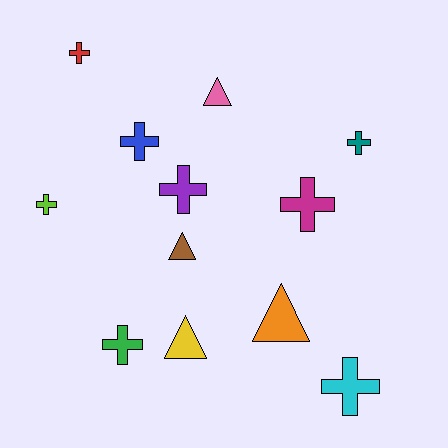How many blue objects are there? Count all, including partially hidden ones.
There is 1 blue object.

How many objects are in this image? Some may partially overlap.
There are 12 objects.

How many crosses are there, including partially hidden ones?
There are 8 crosses.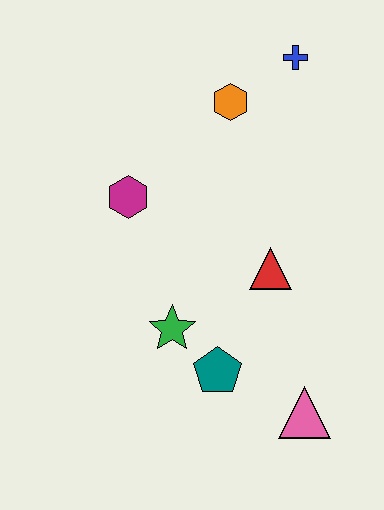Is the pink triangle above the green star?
No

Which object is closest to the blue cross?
The orange hexagon is closest to the blue cross.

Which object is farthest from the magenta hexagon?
The pink triangle is farthest from the magenta hexagon.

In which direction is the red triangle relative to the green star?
The red triangle is to the right of the green star.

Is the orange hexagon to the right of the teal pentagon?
Yes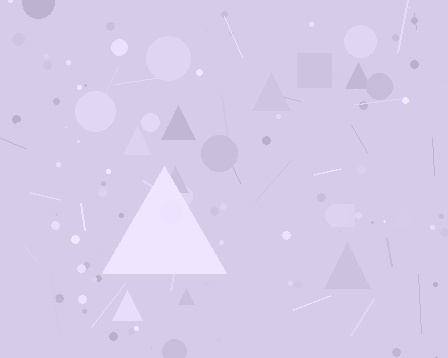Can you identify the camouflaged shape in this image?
The camouflaged shape is a triangle.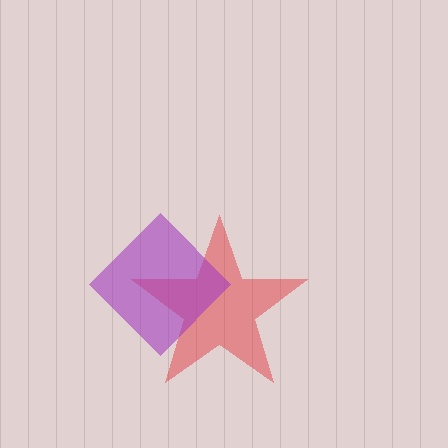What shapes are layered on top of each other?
The layered shapes are: a red star, a purple diamond.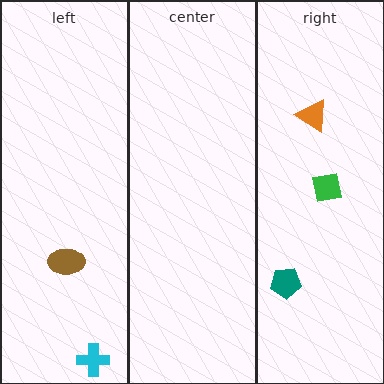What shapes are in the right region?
The teal pentagon, the green square, the orange triangle.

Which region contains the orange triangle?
The right region.